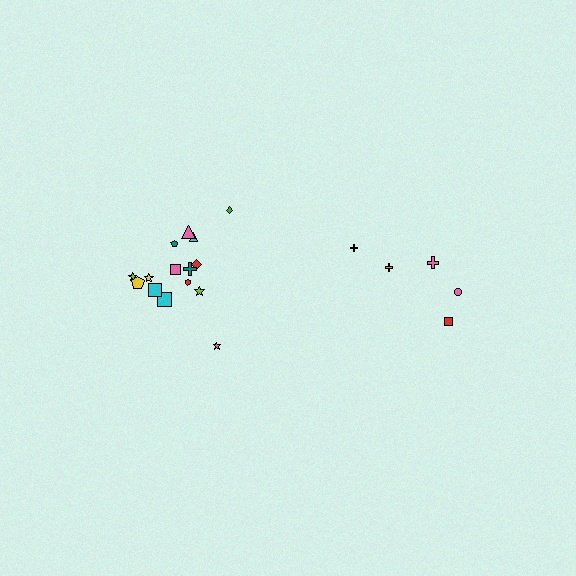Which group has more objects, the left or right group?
The left group.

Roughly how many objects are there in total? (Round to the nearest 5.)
Roughly 20 objects in total.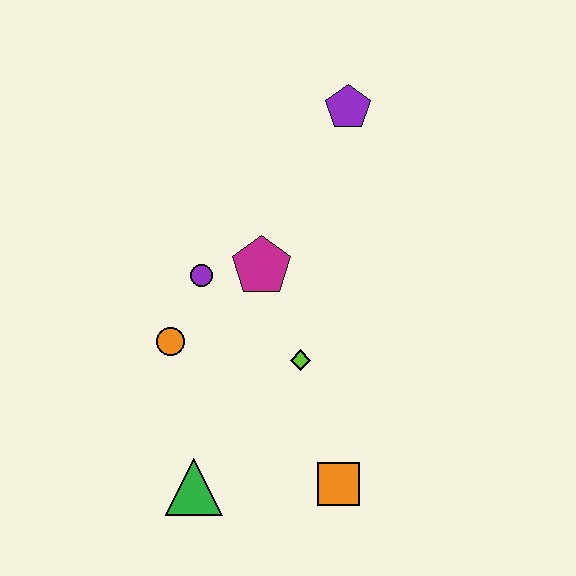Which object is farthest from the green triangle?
The purple pentagon is farthest from the green triangle.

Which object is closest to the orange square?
The lime diamond is closest to the orange square.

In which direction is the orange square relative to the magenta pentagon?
The orange square is below the magenta pentagon.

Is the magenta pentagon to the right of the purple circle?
Yes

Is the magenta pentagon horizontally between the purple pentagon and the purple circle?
Yes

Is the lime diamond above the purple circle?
No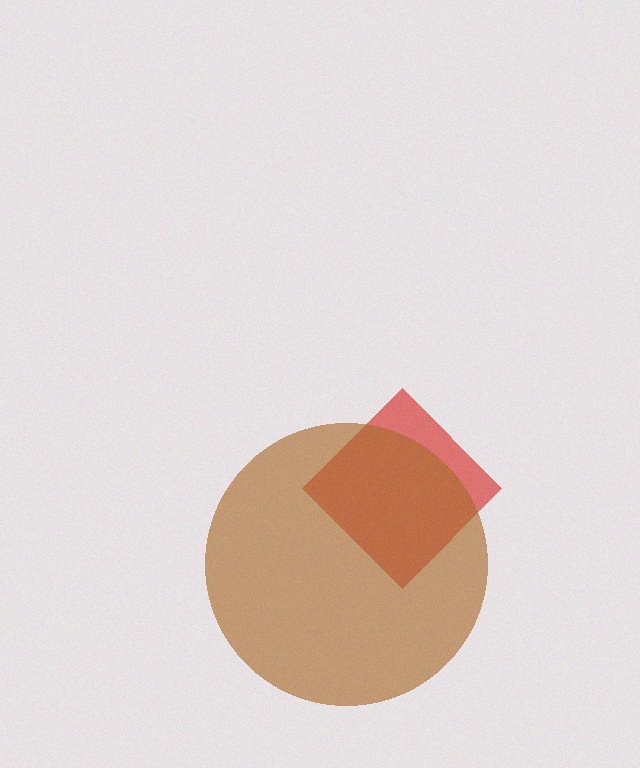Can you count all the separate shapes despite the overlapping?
Yes, there are 2 separate shapes.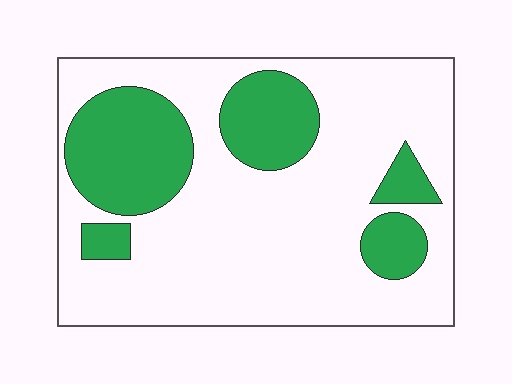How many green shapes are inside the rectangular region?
5.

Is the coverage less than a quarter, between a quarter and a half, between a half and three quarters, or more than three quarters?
Between a quarter and a half.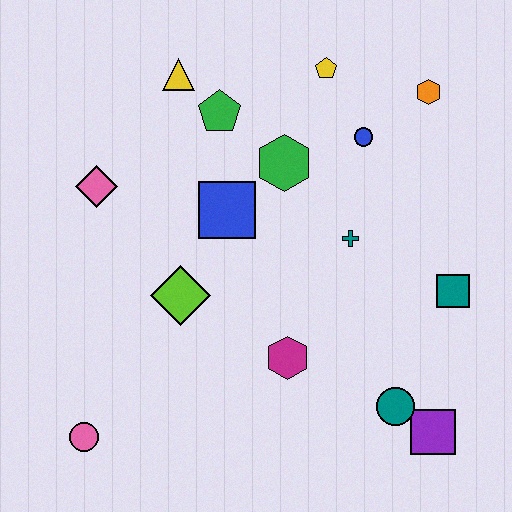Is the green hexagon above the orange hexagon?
No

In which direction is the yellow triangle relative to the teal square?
The yellow triangle is to the left of the teal square.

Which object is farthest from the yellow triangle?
The purple square is farthest from the yellow triangle.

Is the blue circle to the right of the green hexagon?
Yes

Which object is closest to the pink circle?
The lime diamond is closest to the pink circle.